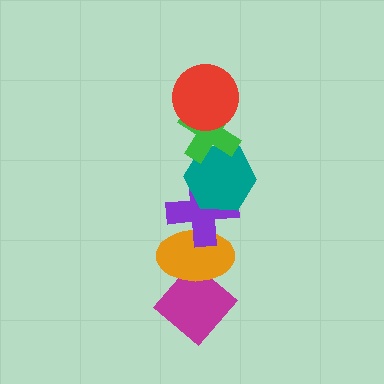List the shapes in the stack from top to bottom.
From top to bottom: the red circle, the green cross, the teal hexagon, the purple cross, the orange ellipse, the magenta diamond.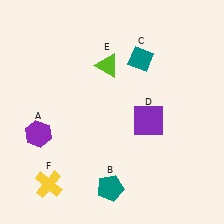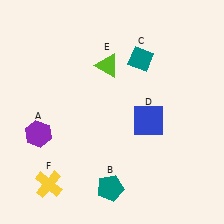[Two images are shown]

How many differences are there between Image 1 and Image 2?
There is 1 difference between the two images.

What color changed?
The square (D) changed from purple in Image 1 to blue in Image 2.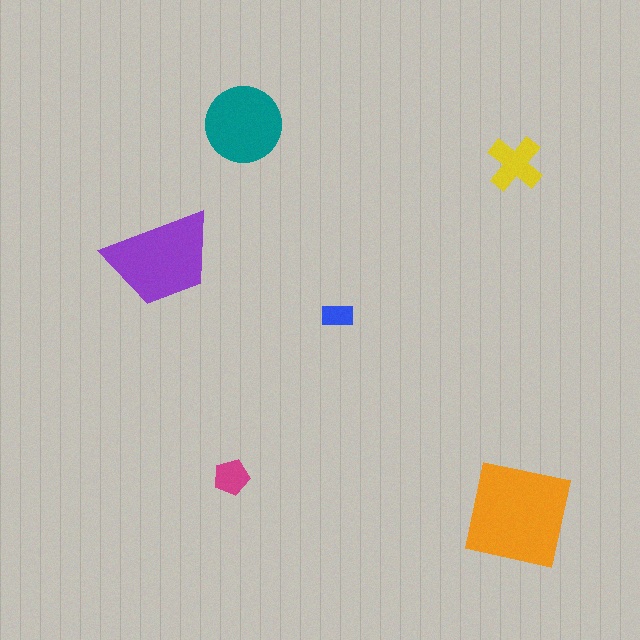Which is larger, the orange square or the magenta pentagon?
The orange square.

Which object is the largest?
The orange square.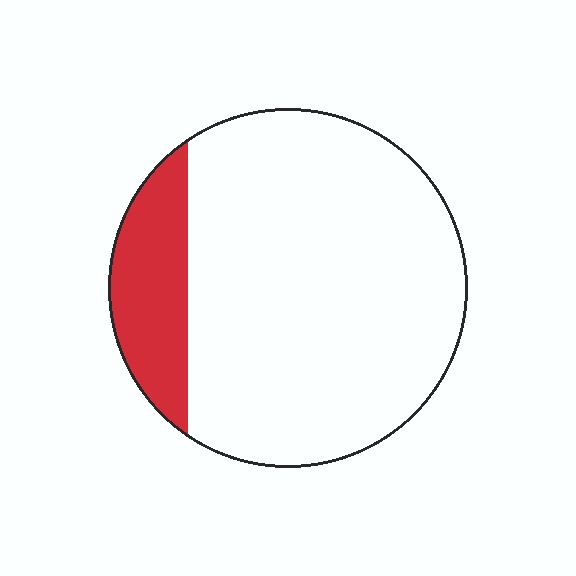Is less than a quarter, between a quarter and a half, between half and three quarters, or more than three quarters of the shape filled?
Less than a quarter.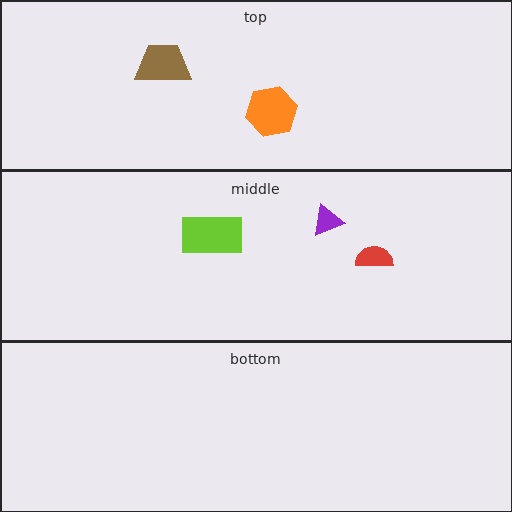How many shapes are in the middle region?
3.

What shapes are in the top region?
The brown trapezoid, the orange hexagon.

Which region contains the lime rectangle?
The middle region.